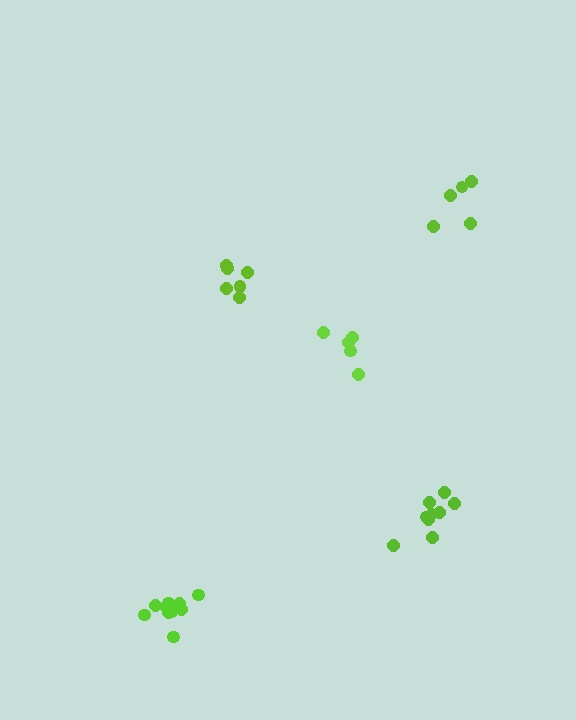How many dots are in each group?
Group 1: 6 dots, Group 2: 5 dots, Group 3: 9 dots, Group 4: 11 dots, Group 5: 5 dots (36 total).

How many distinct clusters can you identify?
There are 5 distinct clusters.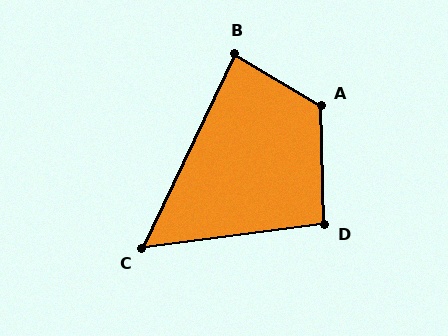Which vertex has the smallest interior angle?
C, at approximately 57 degrees.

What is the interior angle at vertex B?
Approximately 84 degrees (acute).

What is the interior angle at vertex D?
Approximately 96 degrees (obtuse).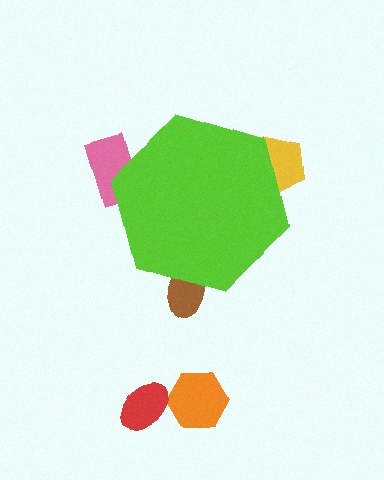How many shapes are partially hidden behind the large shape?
3 shapes are partially hidden.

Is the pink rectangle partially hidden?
Yes, the pink rectangle is partially hidden behind the lime hexagon.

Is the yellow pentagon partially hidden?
Yes, the yellow pentagon is partially hidden behind the lime hexagon.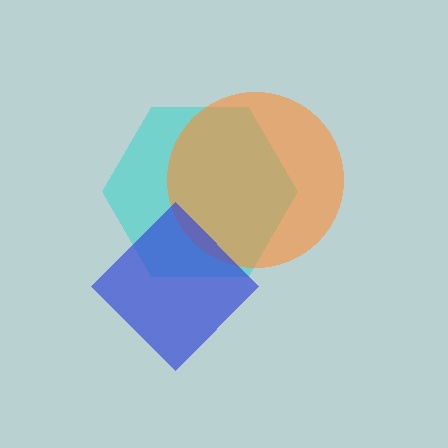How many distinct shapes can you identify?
There are 3 distinct shapes: a cyan hexagon, an orange circle, a blue diamond.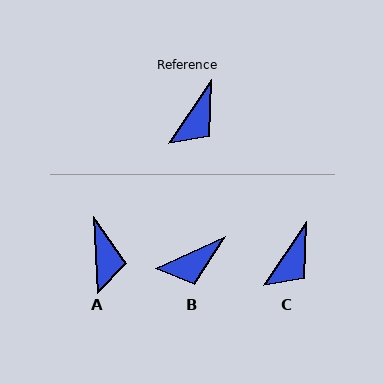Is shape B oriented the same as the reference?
No, it is off by about 32 degrees.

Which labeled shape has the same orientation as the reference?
C.